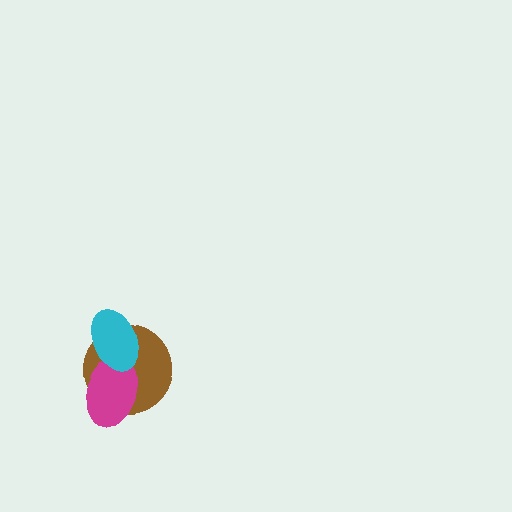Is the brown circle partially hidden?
Yes, it is partially covered by another shape.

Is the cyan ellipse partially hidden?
No, no other shape covers it.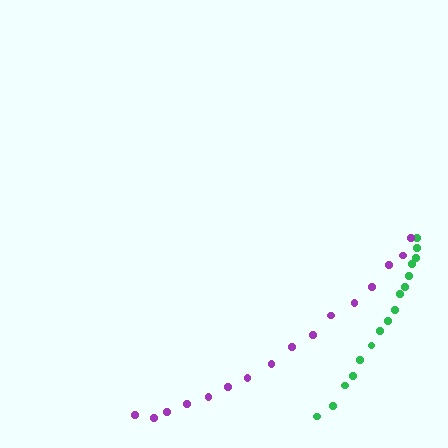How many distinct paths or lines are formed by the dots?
There are 2 distinct paths.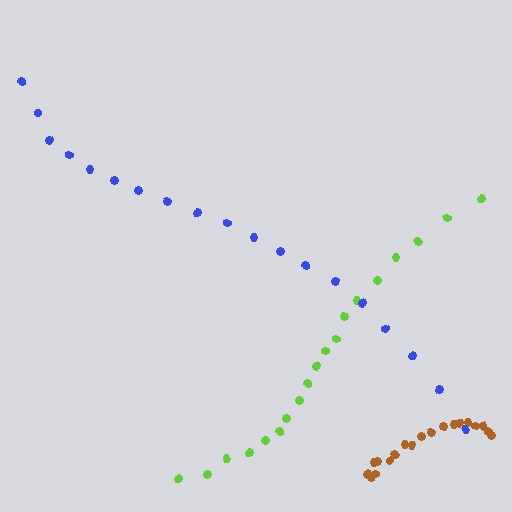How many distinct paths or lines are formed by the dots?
There are 3 distinct paths.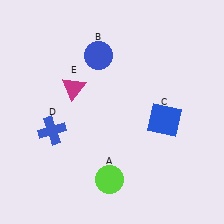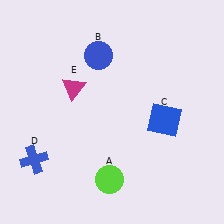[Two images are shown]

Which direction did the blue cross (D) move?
The blue cross (D) moved down.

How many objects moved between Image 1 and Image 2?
1 object moved between the two images.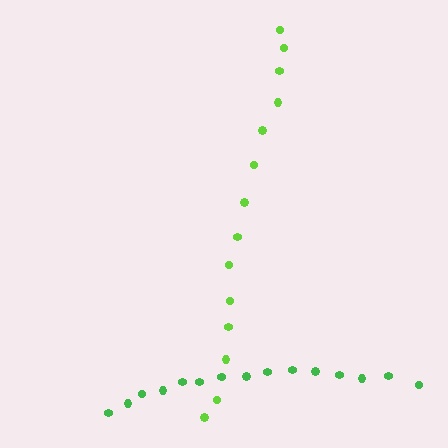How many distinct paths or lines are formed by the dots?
There are 2 distinct paths.